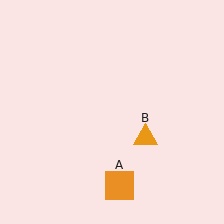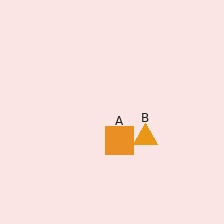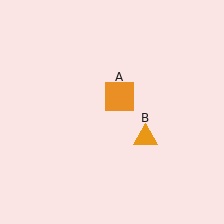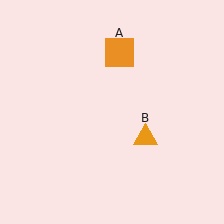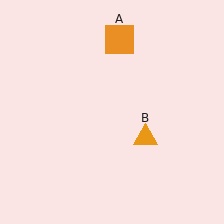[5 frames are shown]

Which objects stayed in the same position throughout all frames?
Orange triangle (object B) remained stationary.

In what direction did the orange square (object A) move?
The orange square (object A) moved up.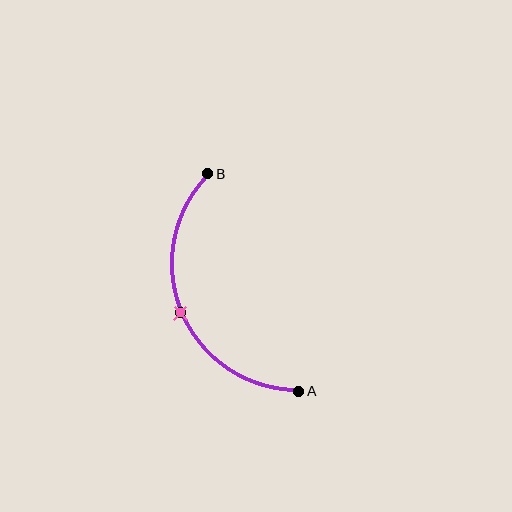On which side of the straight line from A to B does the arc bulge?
The arc bulges to the left of the straight line connecting A and B.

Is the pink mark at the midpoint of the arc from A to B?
Yes. The pink mark lies on the arc at equal arc-length from both A and B — it is the arc midpoint.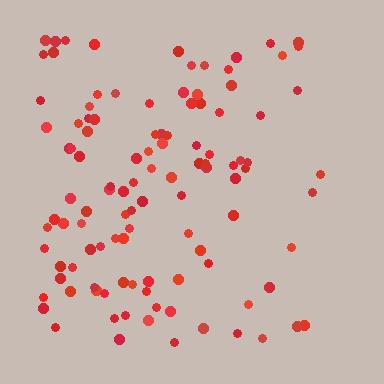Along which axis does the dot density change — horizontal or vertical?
Horizontal.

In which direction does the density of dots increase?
From right to left, with the left side densest.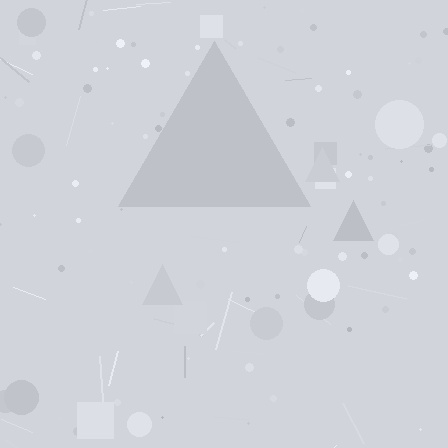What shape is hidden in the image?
A triangle is hidden in the image.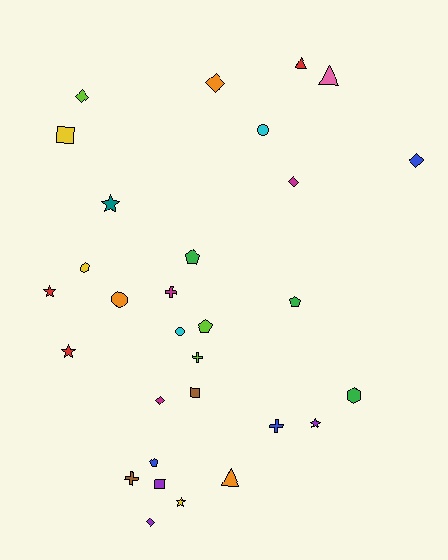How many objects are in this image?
There are 30 objects.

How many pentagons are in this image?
There are 4 pentagons.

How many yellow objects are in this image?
There are 3 yellow objects.